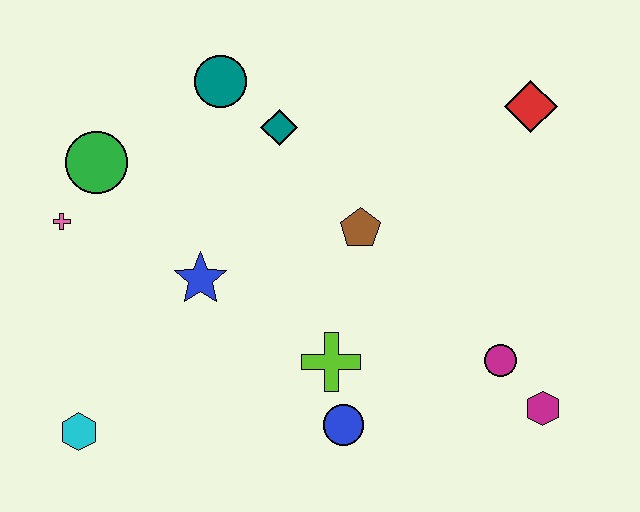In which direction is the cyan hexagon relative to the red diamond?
The cyan hexagon is to the left of the red diamond.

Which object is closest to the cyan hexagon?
The blue star is closest to the cyan hexagon.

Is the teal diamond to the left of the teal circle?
No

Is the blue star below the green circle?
Yes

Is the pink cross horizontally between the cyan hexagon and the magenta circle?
No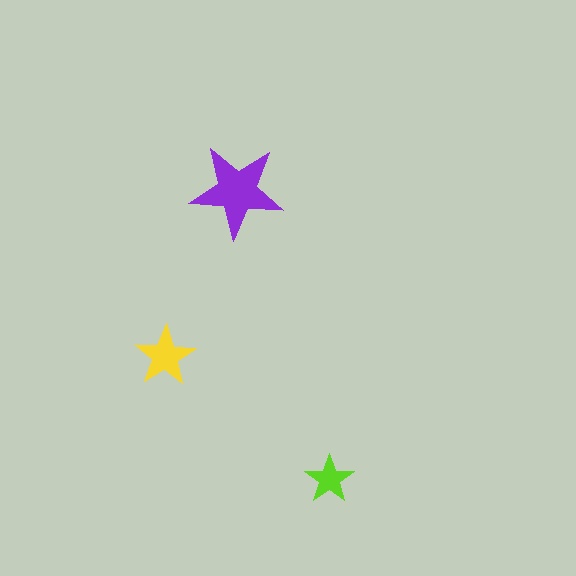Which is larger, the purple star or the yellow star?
The purple one.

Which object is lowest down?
The lime star is bottommost.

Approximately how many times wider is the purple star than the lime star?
About 2 times wider.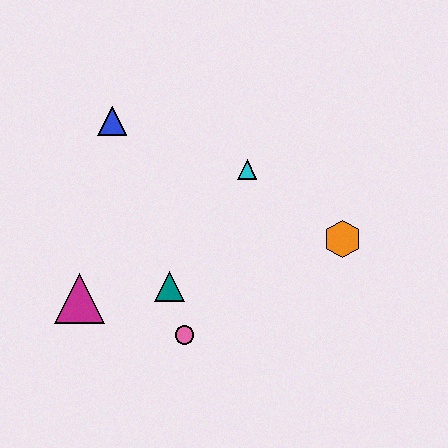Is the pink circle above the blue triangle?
No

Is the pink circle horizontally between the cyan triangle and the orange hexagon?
No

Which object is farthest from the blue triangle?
The orange hexagon is farthest from the blue triangle.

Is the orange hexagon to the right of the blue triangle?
Yes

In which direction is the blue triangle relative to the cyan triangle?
The blue triangle is to the left of the cyan triangle.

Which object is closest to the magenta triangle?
The teal triangle is closest to the magenta triangle.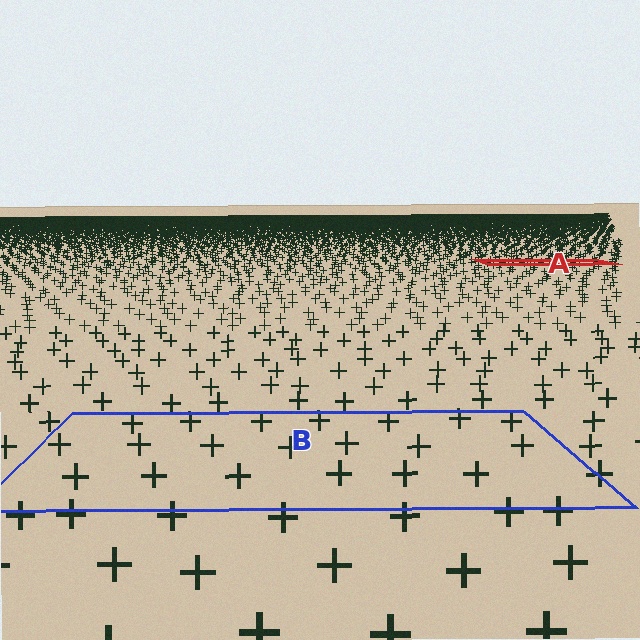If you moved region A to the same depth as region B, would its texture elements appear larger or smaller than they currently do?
They would appear larger. At a closer depth, the same texture elements are projected at a bigger on-screen size.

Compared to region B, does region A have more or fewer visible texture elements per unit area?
Region A has more texture elements per unit area — they are packed more densely because it is farther away.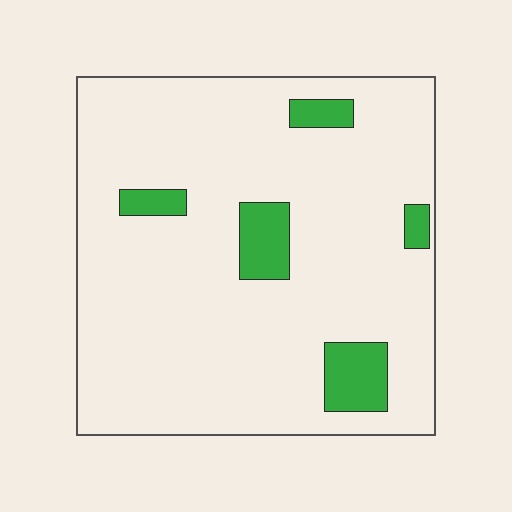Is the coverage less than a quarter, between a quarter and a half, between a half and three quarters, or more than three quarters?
Less than a quarter.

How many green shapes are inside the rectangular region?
5.